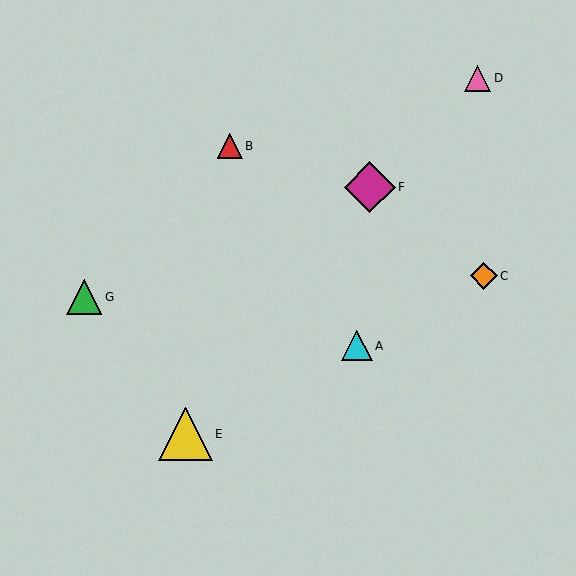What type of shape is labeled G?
Shape G is a green triangle.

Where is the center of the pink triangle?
The center of the pink triangle is at (478, 78).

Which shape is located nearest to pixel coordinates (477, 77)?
The pink triangle (labeled D) at (478, 78) is nearest to that location.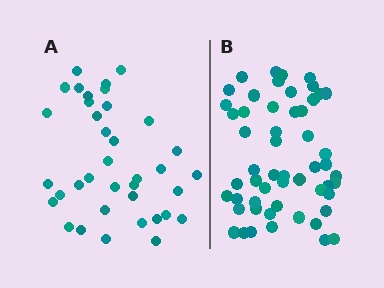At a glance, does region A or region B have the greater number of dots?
Region B (the right region) has more dots.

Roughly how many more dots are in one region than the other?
Region B has approximately 15 more dots than region A.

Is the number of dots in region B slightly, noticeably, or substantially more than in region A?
Region B has substantially more. The ratio is roughly 1.5 to 1.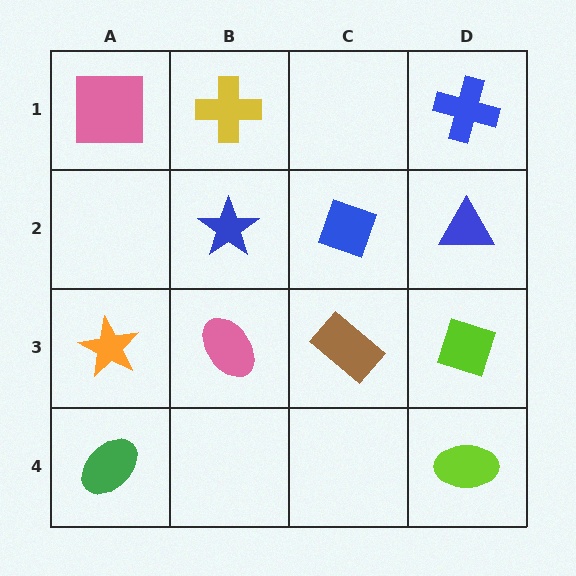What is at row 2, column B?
A blue star.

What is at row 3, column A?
An orange star.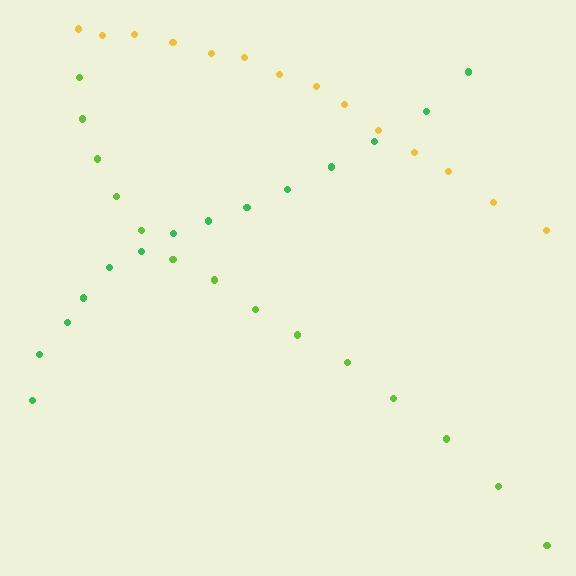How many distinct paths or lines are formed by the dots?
There are 3 distinct paths.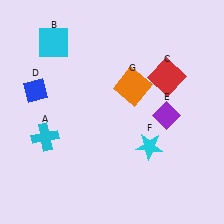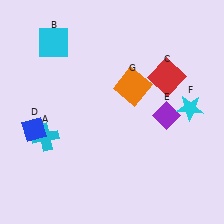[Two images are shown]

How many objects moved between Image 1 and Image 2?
2 objects moved between the two images.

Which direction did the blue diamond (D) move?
The blue diamond (D) moved down.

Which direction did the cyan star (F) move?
The cyan star (F) moved right.